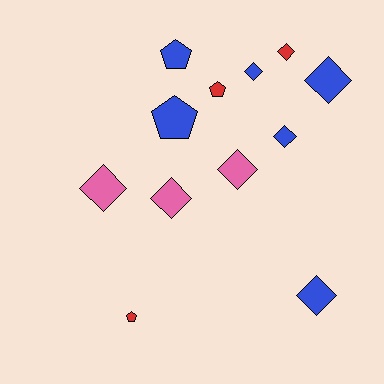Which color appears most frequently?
Blue, with 6 objects.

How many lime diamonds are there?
There are no lime diamonds.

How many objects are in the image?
There are 12 objects.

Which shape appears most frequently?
Diamond, with 8 objects.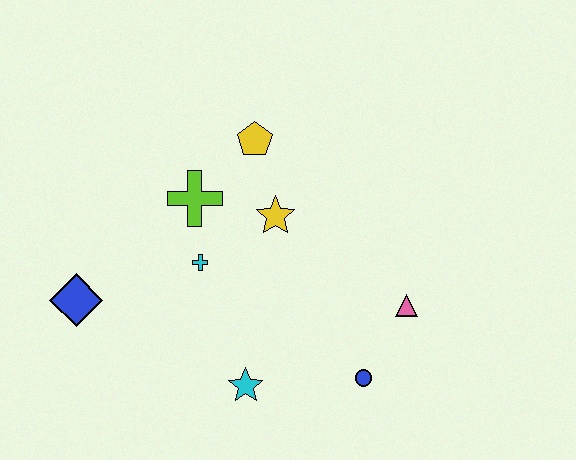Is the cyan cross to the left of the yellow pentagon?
Yes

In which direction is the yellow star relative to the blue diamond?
The yellow star is to the right of the blue diamond.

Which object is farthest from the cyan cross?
The pink triangle is farthest from the cyan cross.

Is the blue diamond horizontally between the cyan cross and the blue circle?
No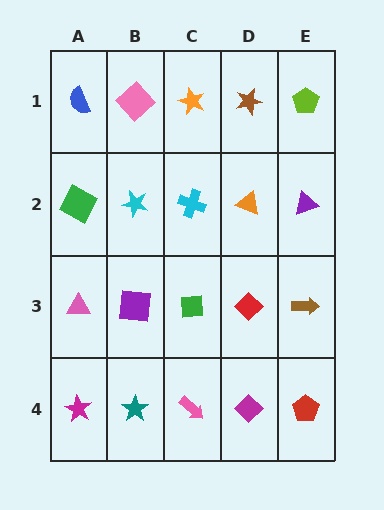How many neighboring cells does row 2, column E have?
3.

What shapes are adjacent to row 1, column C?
A cyan cross (row 2, column C), a pink diamond (row 1, column B), a brown star (row 1, column D).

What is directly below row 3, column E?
A red pentagon.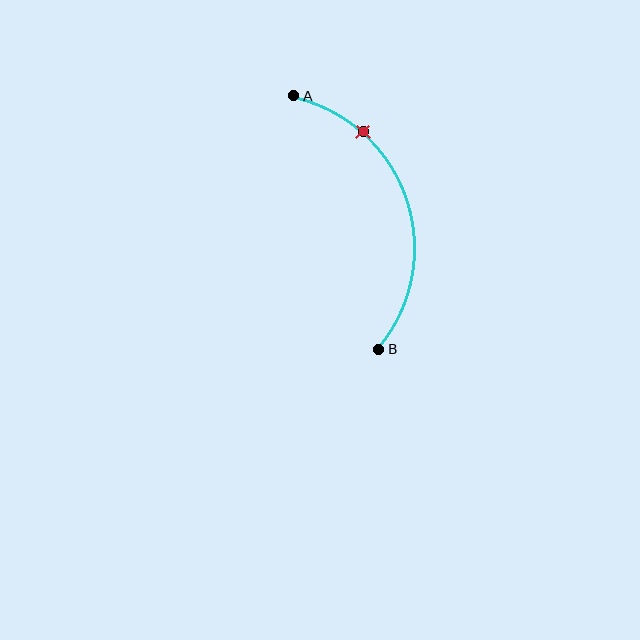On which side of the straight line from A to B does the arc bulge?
The arc bulges to the right of the straight line connecting A and B.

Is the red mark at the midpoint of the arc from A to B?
No. The red mark lies on the arc but is closer to endpoint A. The arc midpoint would be at the point on the curve equidistant along the arc from both A and B.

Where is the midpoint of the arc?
The arc midpoint is the point on the curve farthest from the straight line joining A and B. It sits to the right of that line.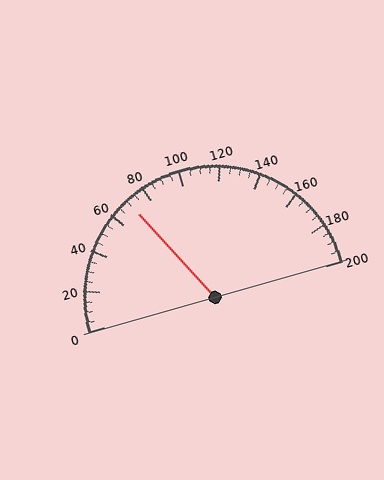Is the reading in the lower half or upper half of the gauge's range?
The reading is in the lower half of the range (0 to 200).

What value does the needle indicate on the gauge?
The needle indicates approximately 70.